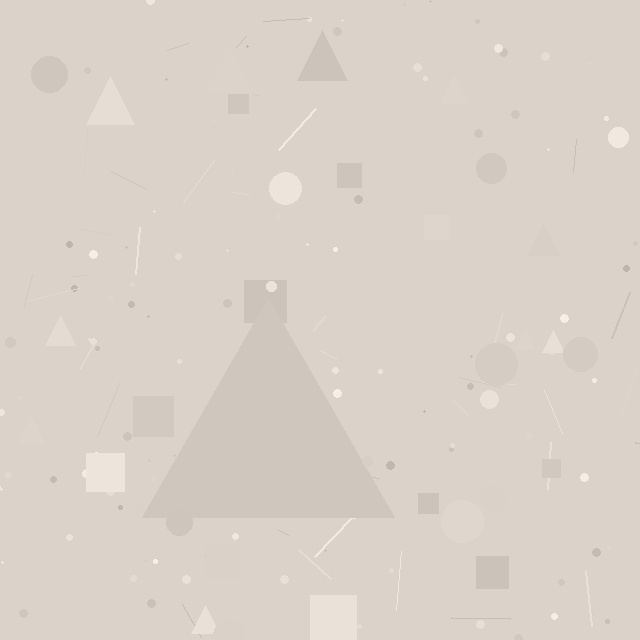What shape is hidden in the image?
A triangle is hidden in the image.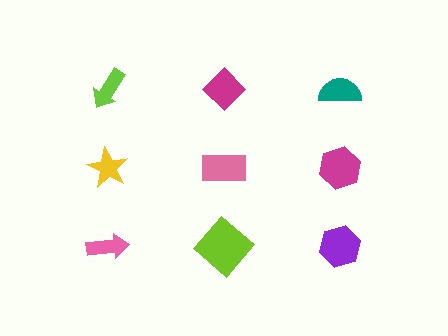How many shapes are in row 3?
3 shapes.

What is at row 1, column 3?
A teal semicircle.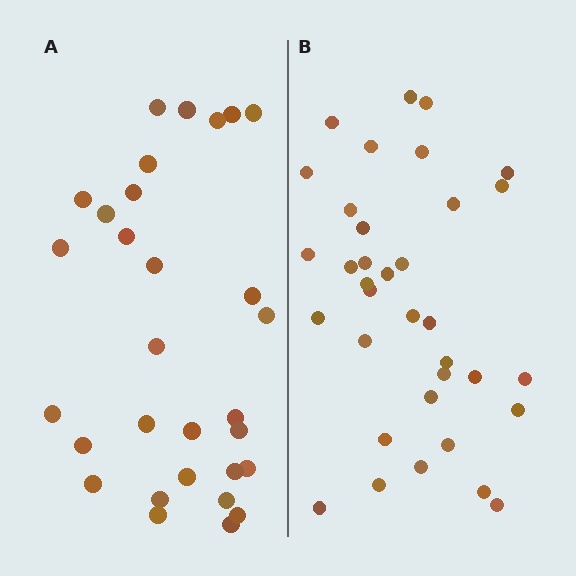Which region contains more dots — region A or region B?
Region B (the right region) has more dots.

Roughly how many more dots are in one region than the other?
Region B has about 5 more dots than region A.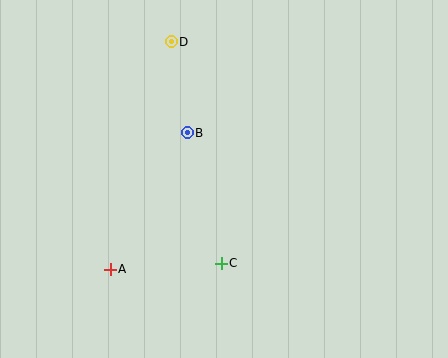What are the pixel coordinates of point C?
Point C is at (221, 263).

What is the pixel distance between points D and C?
The distance between D and C is 227 pixels.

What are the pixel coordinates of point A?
Point A is at (110, 269).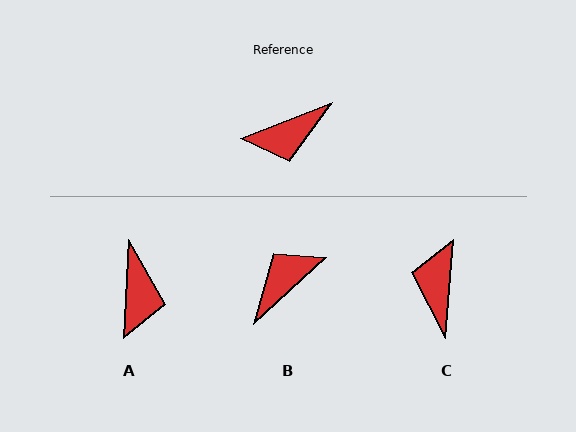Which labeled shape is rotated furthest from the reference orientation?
B, about 159 degrees away.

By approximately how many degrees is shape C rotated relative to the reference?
Approximately 116 degrees clockwise.